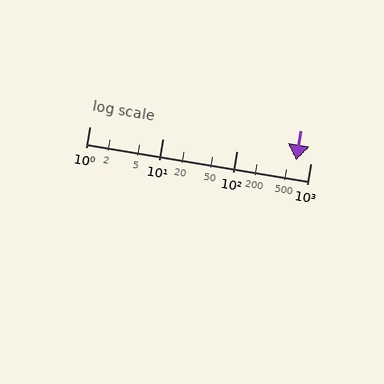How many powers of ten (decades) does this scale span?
The scale spans 3 decades, from 1 to 1000.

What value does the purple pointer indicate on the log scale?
The pointer indicates approximately 630.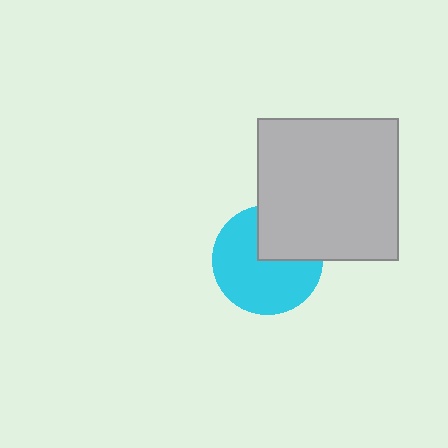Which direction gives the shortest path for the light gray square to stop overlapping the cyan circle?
Moving toward the upper-right gives the shortest separation.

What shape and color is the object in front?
The object in front is a light gray square.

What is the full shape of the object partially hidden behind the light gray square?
The partially hidden object is a cyan circle.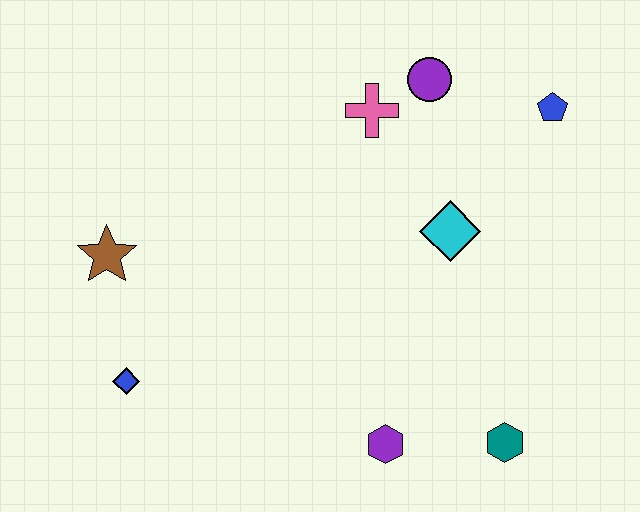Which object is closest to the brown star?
The blue diamond is closest to the brown star.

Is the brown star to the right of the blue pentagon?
No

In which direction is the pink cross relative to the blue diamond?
The pink cross is above the blue diamond.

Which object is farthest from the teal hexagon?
The brown star is farthest from the teal hexagon.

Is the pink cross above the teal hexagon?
Yes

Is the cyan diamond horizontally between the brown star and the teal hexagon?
Yes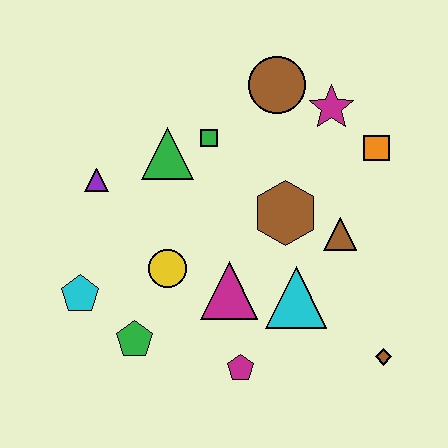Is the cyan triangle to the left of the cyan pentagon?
No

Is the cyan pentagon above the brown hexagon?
No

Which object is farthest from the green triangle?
The brown diamond is farthest from the green triangle.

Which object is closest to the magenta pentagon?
The magenta triangle is closest to the magenta pentagon.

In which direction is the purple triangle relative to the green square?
The purple triangle is to the left of the green square.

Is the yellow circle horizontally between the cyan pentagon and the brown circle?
Yes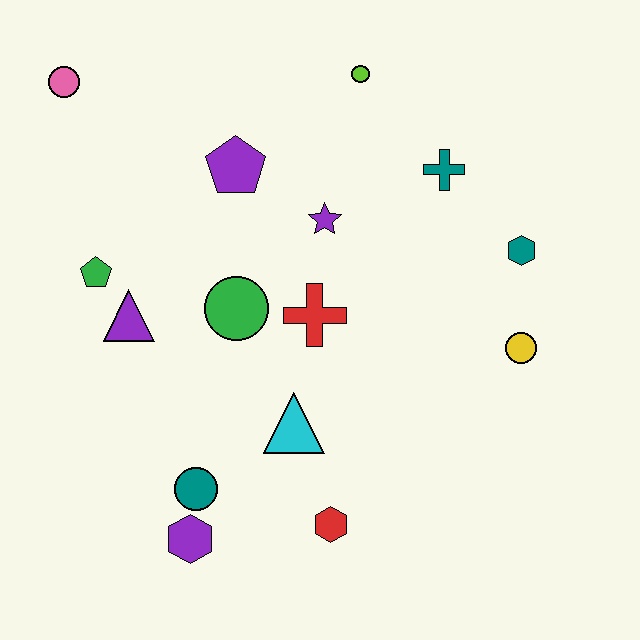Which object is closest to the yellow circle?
The teal hexagon is closest to the yellow circle.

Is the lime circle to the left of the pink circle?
No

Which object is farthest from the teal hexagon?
The pink circle is farthest from the teal hexagon.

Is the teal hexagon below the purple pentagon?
Yes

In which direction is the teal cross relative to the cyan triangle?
The teal cross is above the cyan triangle.